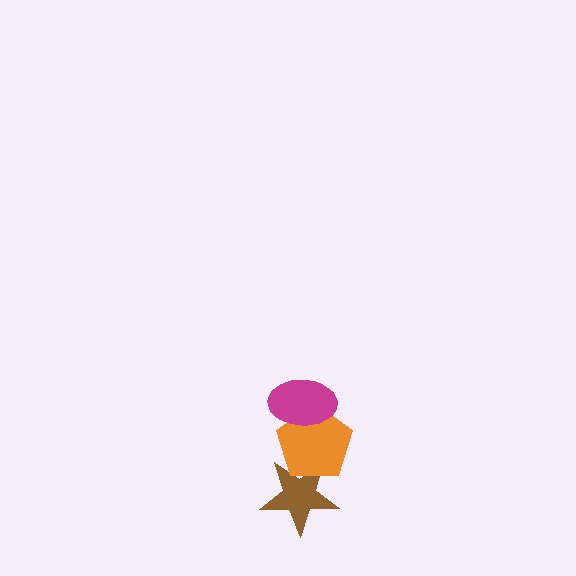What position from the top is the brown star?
The brown star is 3rd from the top.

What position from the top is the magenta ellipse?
The magenta ellipse is 1st from the top.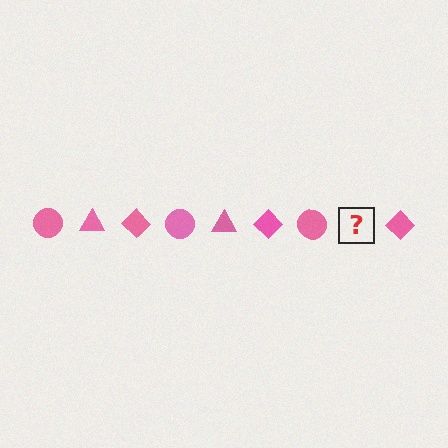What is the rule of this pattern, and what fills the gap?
The rule is that the pattern cycles through circle, triangle, diamond shapes in pink. The gap should be filled with a pink triangle.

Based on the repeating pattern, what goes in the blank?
The blank should be a pink triangle.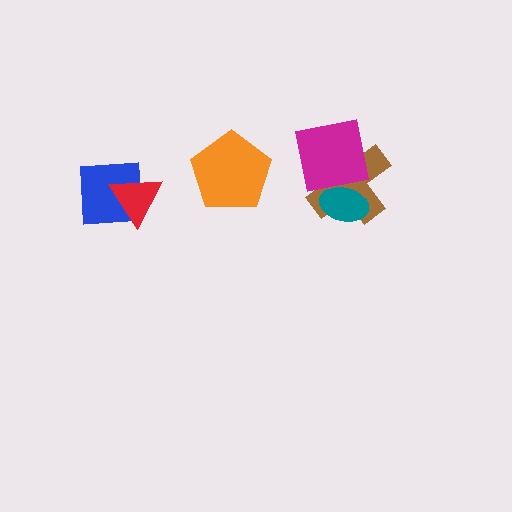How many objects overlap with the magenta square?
1 object overlaps with the magenta square.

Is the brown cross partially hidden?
Yes, it is partially covered by another shape.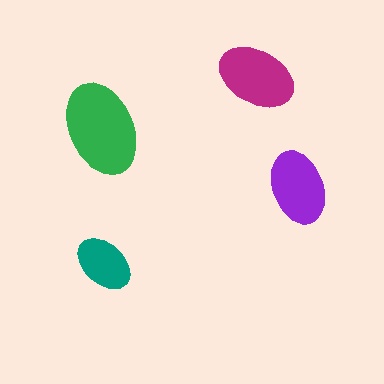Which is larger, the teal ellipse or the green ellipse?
The green one.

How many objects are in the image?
There are 4 objects in the image.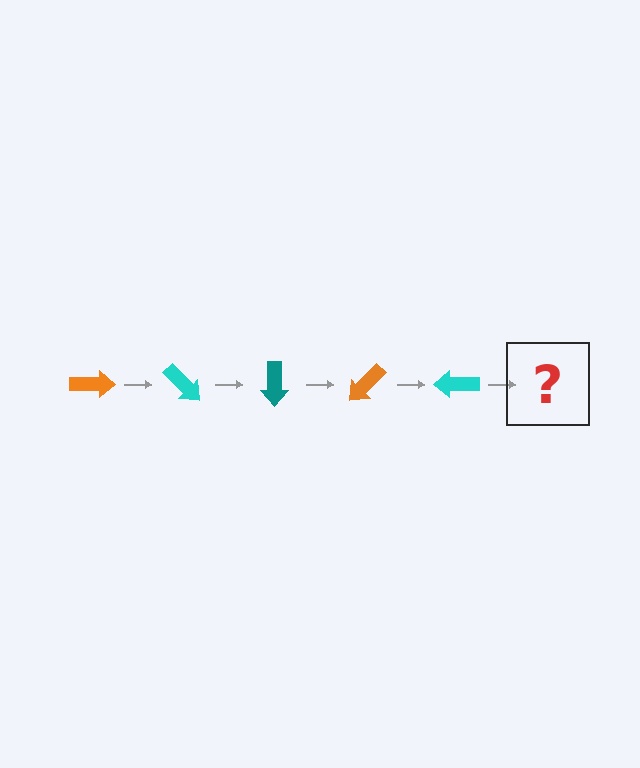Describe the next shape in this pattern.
It should be a teal arrow, rotated 225 degrees from the start.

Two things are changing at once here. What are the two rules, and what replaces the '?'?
The two rules are that it rotates 45 degrees each step and the color cycles through orange, cyan, and teal. The '?' should be a teal arrow, rotated 225 degrees from the start.